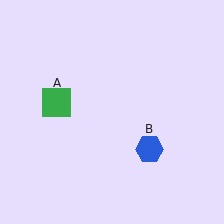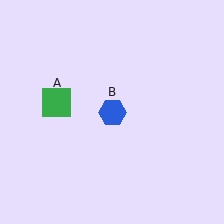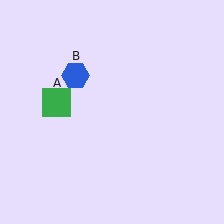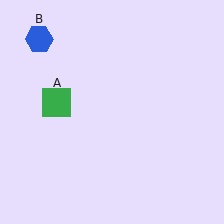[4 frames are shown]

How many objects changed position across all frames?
1 object changed position: blue hexagon (object B).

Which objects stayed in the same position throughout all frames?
Green square (object A) remained stationary.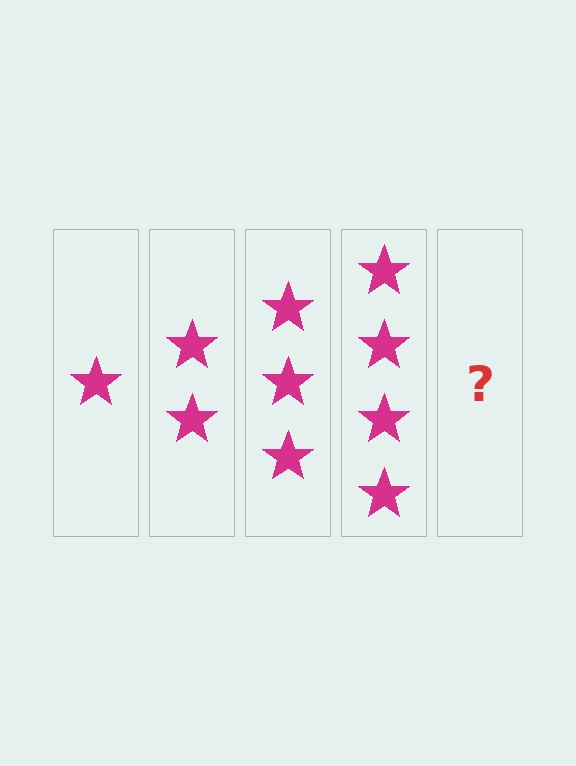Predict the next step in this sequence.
The next step is 5 stars.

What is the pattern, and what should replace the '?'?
The pattern is that each step adds one more star. The '?' should be 5 stars.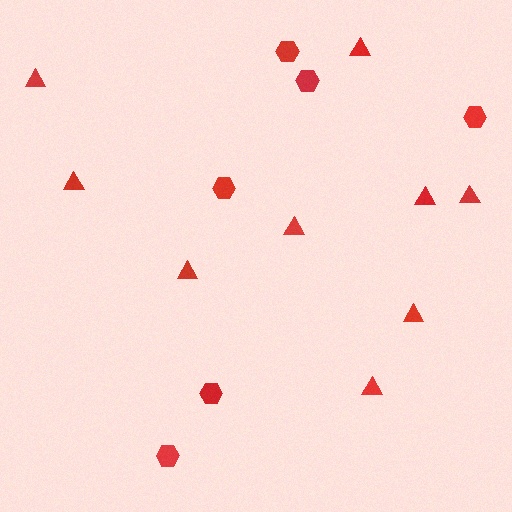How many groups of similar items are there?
There are 2 groups: one group of hexagons (6) and one group of triangles (9).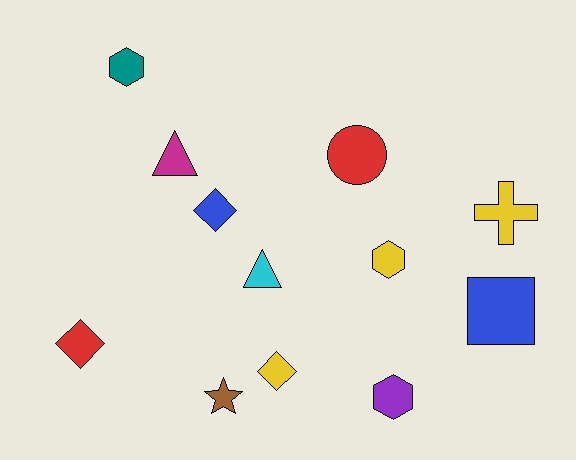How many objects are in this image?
There are 12 objects.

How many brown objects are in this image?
There is 1 brown object.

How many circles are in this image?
There is 1 circle.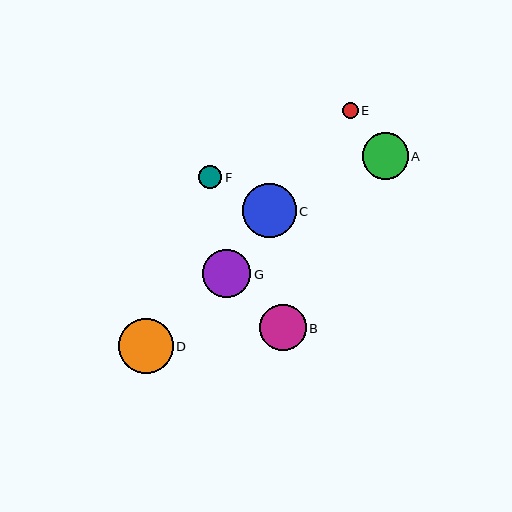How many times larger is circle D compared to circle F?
Circle D is approximately 2.4 times the size of circle F.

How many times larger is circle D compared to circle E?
Circle D is approximately 3.6 times the size of circle E.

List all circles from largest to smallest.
From largest to smallest: D, C, G, B, A, F, E.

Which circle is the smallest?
Circle E is the smallest with a size of approximately 15 pixels.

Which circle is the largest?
Circle D is the largest with a size of approximately 55 pixels.